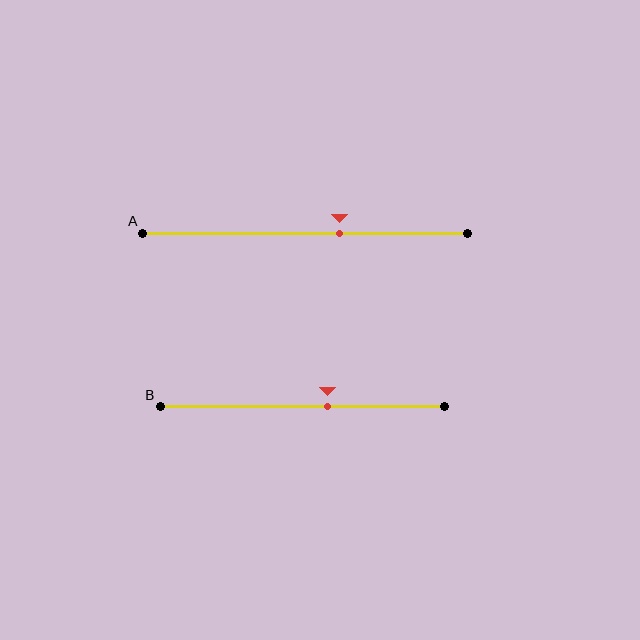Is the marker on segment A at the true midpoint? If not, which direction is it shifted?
No, the marker on segment A is shifted to the right by about 10% of the segment length.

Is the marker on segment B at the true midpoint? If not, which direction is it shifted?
No, the marker on segment B is shifted to the right by about 9% of the segment length.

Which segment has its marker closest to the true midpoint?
Segment B has its marker closest to the true midpoint.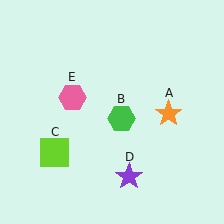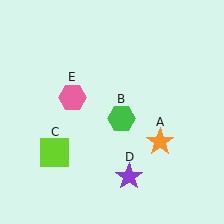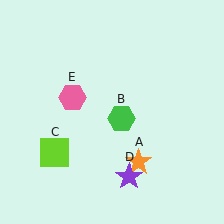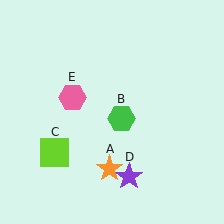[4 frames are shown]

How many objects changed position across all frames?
1 object changed position: orange star (object A).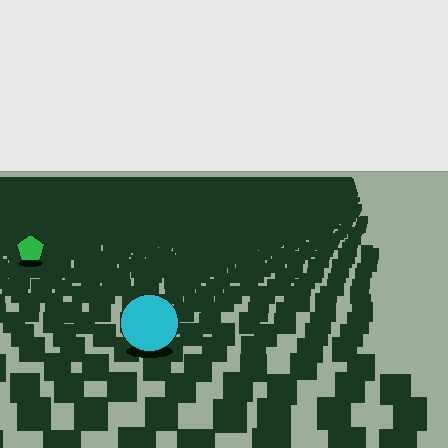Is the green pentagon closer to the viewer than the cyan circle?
No. The cyan circle is closer — you can tell from the texture gradient: the ground texture is coarser near it.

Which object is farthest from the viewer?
The green pentagon is farthest from the viewer. It appears smaller and the ground texture around it is denser.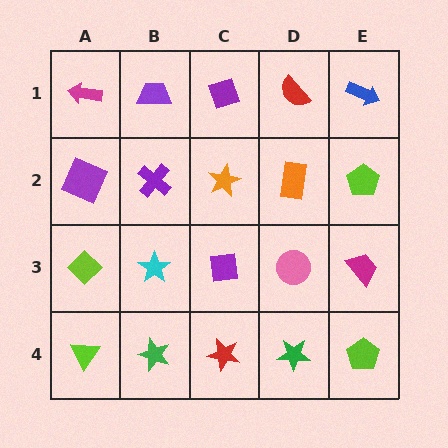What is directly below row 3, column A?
A lime triangle.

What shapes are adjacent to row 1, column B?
A purple cross (row 2, column B), a magenta arrow (row 1, column A), a purple diamond (row 1, column C).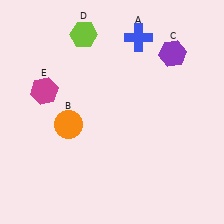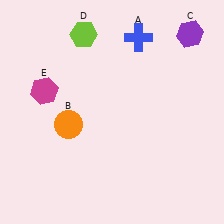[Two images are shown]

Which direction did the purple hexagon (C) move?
The purple hexagon (C) moved up.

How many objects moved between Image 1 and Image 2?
1 object moved between the two images.